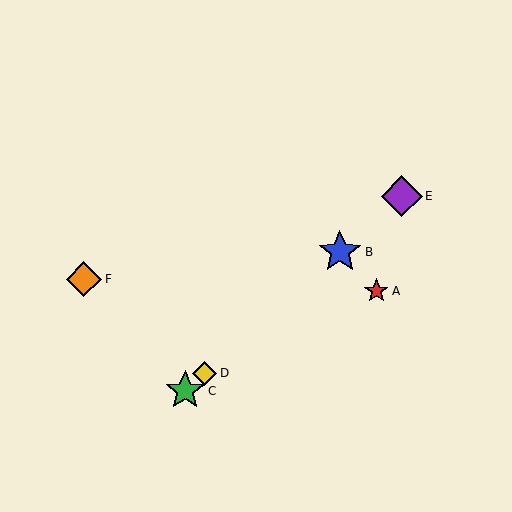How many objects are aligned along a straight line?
4 objects (B, C, D, E) are aligned along a straight line.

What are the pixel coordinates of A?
Object A is at (376, 291).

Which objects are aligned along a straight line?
Objects B, C, D, E are aligned along a straight line.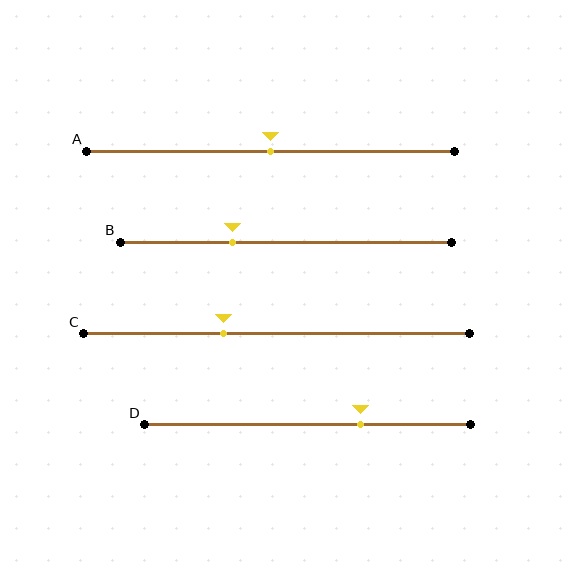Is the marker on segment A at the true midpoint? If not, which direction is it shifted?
Yes, the marker on segment A is at the true midpoint.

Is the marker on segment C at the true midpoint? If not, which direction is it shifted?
No, the marker on segment C is shifted to the left by about 14% of the segment length.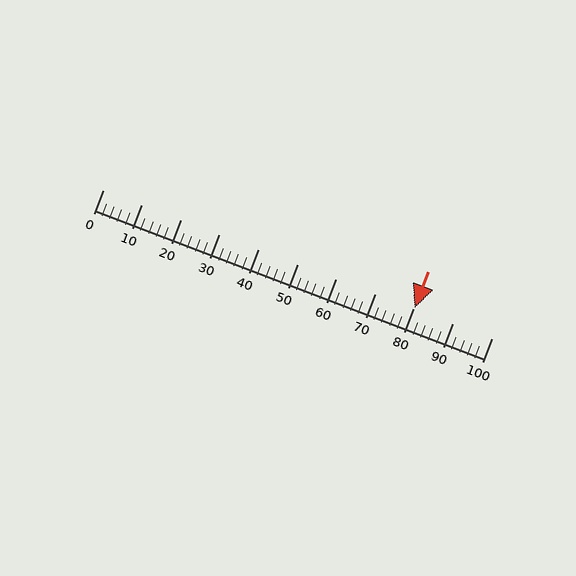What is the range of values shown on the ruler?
The ruler shows values from 0 to 100.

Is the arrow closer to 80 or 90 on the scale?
The arrow is closer to 80.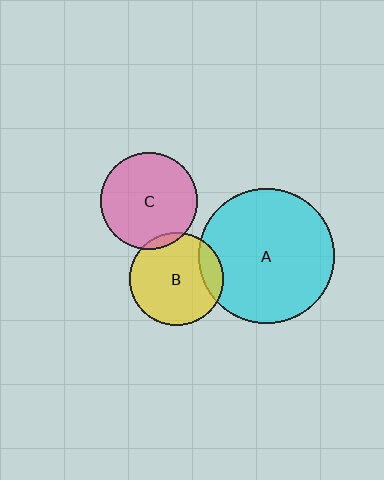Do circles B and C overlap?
Yes.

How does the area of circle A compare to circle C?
Approximately 2.0 times.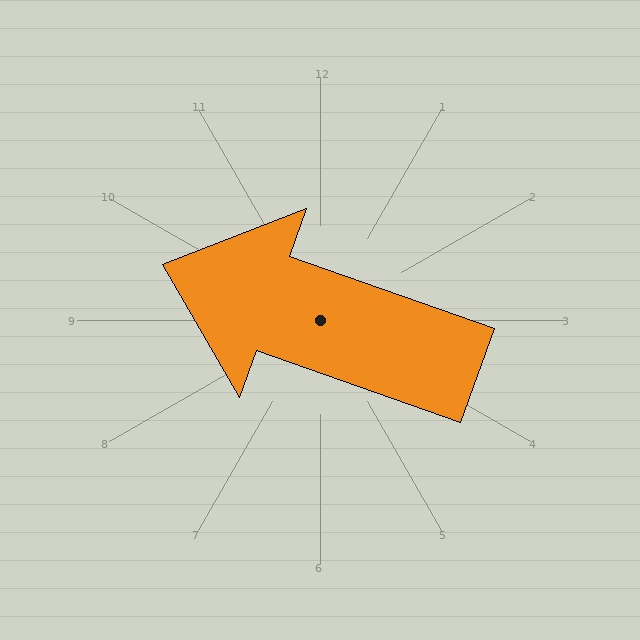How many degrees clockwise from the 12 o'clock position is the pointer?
Approximately 289 degrees.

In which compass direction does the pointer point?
West.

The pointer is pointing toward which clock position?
Roughly 10 o'clock.